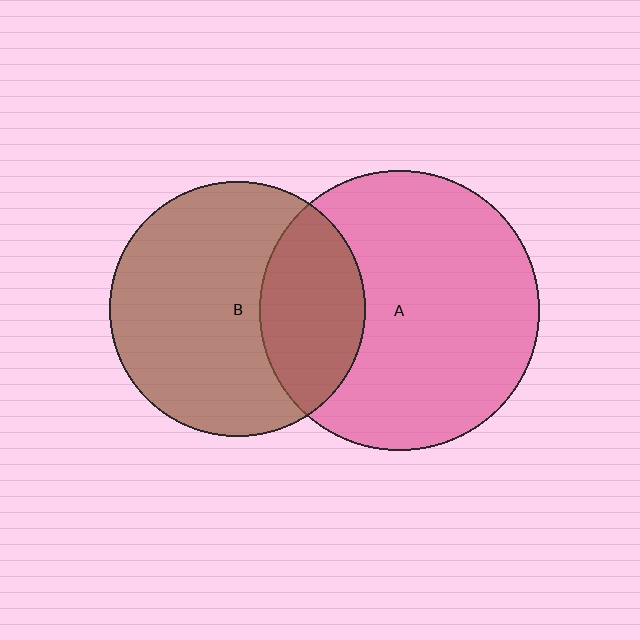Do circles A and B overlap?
Yes.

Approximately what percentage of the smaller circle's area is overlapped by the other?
Approximately 30%.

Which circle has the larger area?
Circle A (pink).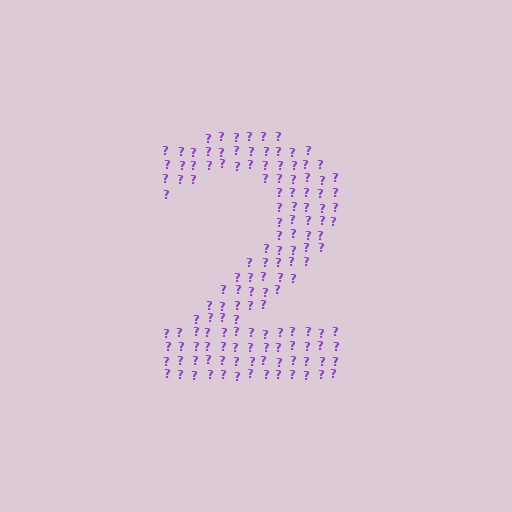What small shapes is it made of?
It is made of small question marks.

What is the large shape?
The large shape is the digit 2.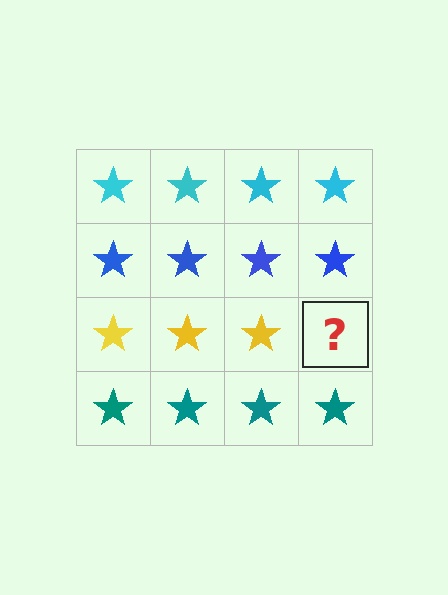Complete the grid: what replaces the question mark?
The question mark should be replaced with a yellow star.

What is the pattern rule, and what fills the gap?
The rule is that each row has a consistent color. The gap should be filled with a yellow star.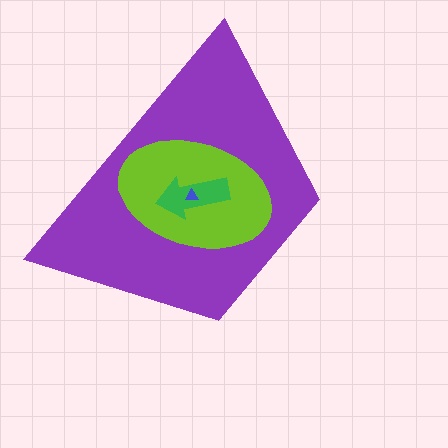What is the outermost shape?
The purple trapezoid.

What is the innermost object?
The blue triangle.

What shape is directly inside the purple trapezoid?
The lime ellipse.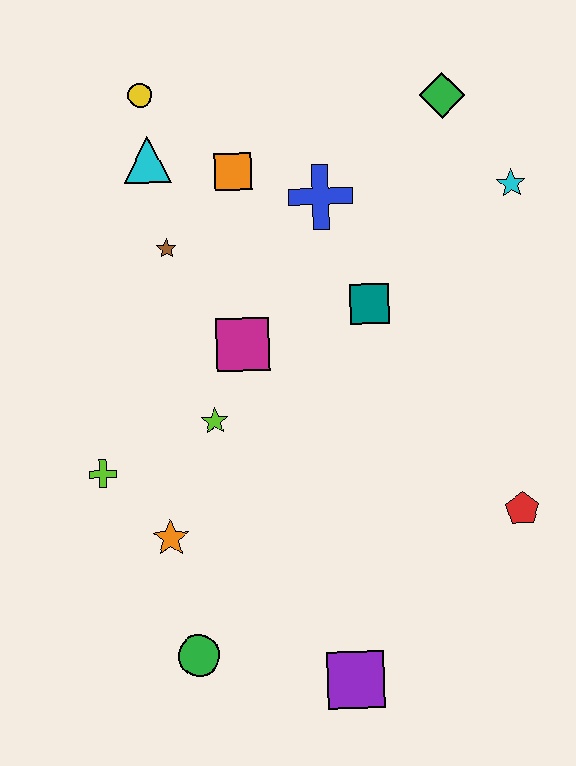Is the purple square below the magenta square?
Yes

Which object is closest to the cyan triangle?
The yellow circle is closest to the cyan triangle.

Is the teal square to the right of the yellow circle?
Yes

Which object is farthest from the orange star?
The green diamond is farthest from the orange star.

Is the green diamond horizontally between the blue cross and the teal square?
No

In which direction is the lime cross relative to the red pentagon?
The lime cross is to the left of the red pentagon.